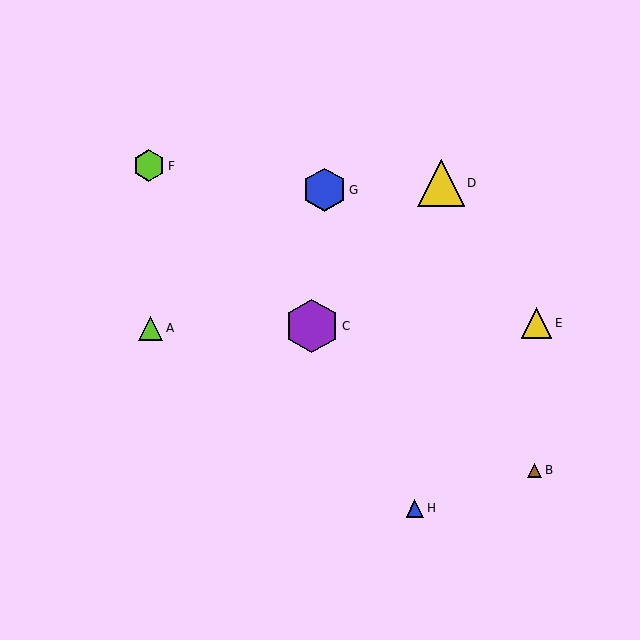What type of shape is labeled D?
Shape D is a yellow triangle.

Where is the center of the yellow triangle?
The center of the yellow triangle is at (441, 183).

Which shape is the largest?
The purple hexagon (labeled C) is the largest.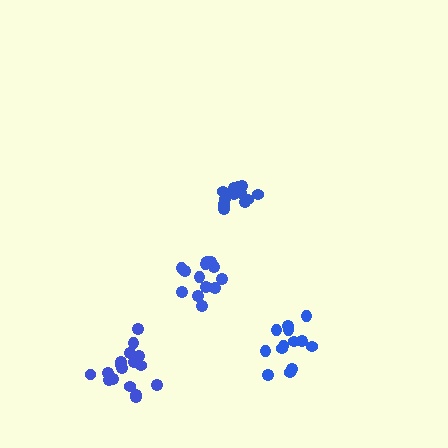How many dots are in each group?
Group 1: 13 dots, Group 2: 14 dots, Group 3: 13 dots, Group 4: 17 dots (57 total).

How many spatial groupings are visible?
There are 4 spatial groupings.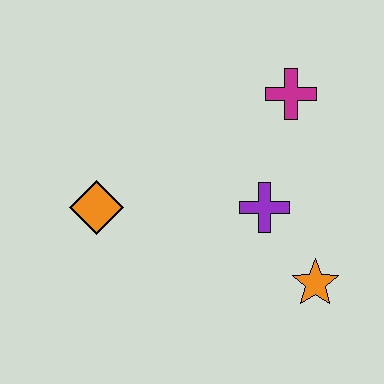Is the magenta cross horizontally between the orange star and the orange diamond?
Yes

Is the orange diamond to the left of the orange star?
Yes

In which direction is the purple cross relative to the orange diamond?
The purple cross is to the right of the orange diamond.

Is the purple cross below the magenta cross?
Yes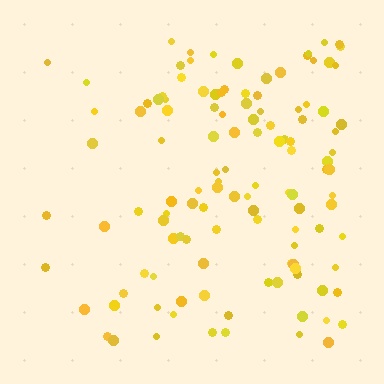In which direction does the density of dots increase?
From left to right, with the right side densest.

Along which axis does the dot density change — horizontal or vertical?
Horizontal.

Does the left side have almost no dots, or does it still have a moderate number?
Still a moderate number, just noticeably fewer than the right.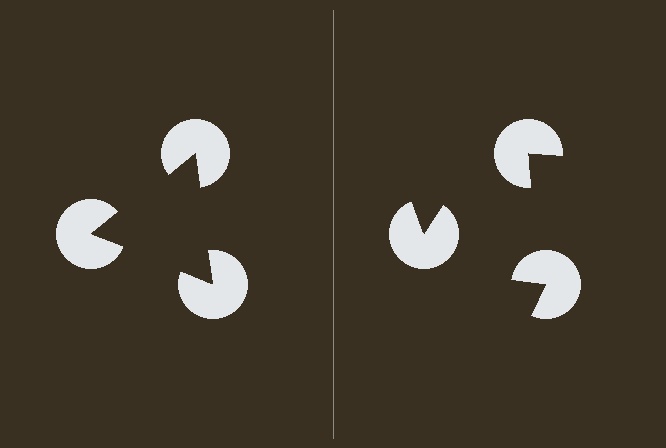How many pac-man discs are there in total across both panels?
6 — 3 on each side.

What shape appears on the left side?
An illusory triangle.